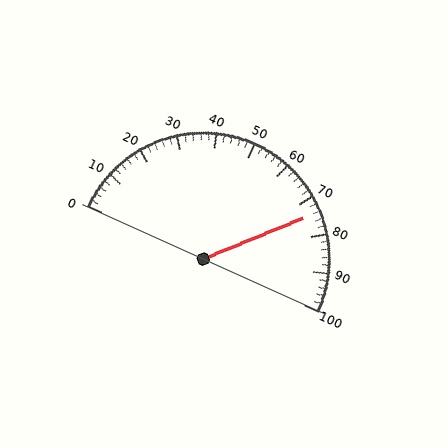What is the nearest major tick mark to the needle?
The nearest major tick mark is 70.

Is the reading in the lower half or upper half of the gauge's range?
The reading is in the upper half of the range (0 to 100).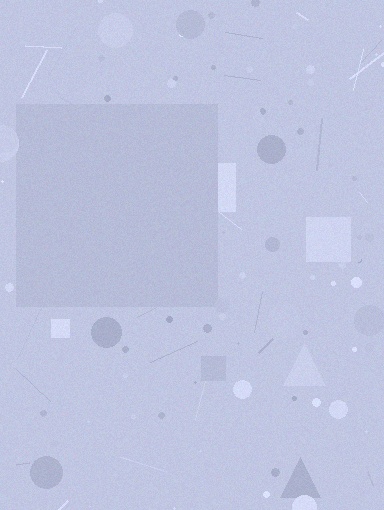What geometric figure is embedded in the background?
A square is embedded in the background.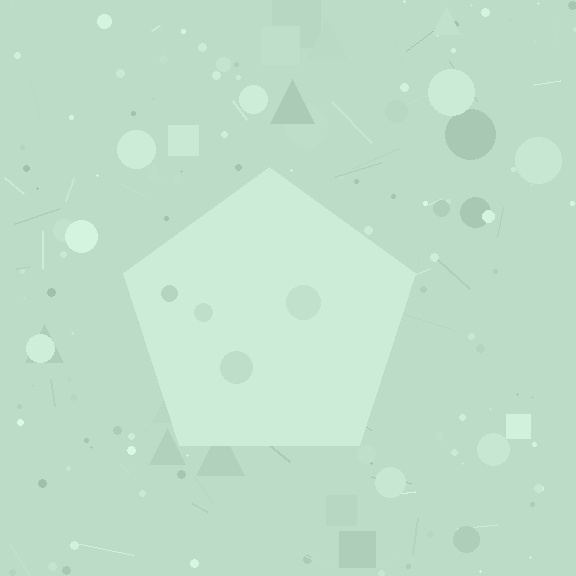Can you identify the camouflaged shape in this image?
The camouflaged shape is a pentagon.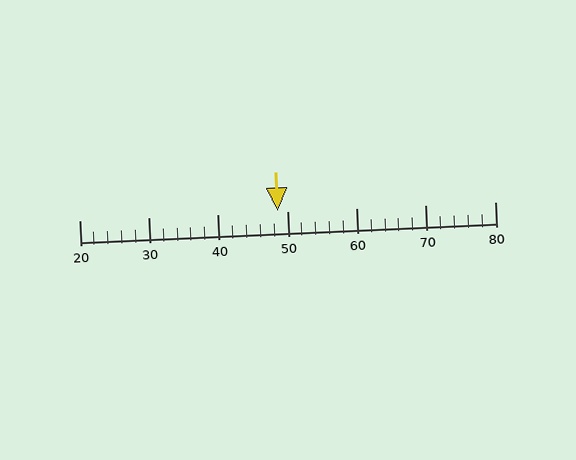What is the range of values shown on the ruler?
The ruler shows values from 20 to 80.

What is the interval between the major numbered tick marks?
The major tick marks are spaced 10 units apart.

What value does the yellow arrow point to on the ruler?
The yellow arrow points to approximately 49.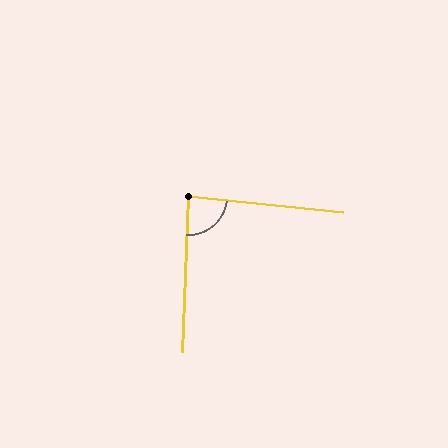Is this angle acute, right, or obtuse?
It is approximately a right angle.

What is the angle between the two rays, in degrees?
Approximately 86 degrees.